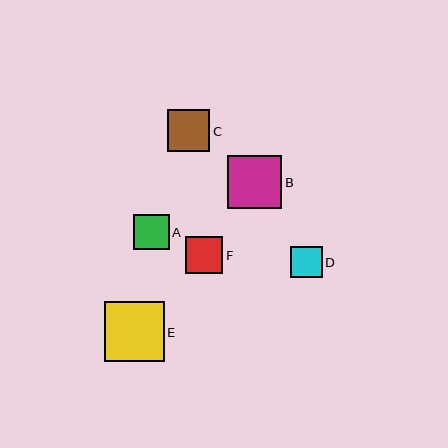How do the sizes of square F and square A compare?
Square F and square A are approximately the same size.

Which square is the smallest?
Square D is the smallest with a size of approximately 31 pixels.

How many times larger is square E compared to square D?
Square E is approximately 1.9 times the size of square D.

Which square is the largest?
Square E is the largest with a size of approximately 60 pixels.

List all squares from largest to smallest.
From largest to smallest: E, B, C, F, A, D.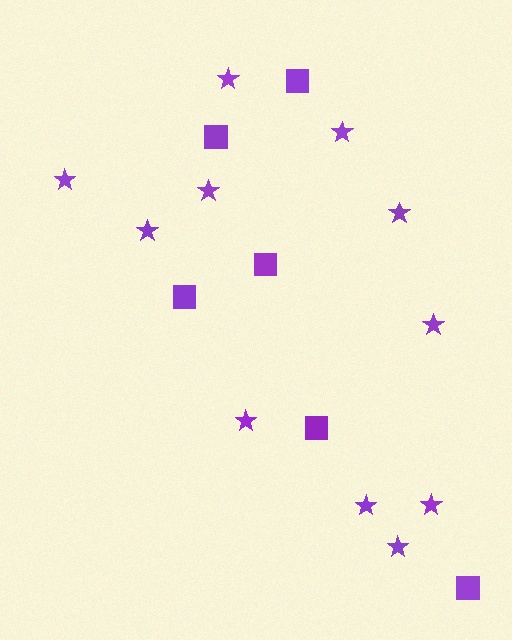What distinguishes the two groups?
There are 2 groups: one group of stars (11) and one group of squares (6).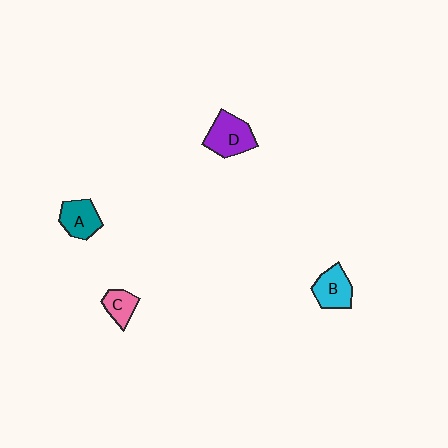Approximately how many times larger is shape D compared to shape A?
Approximately 1.3 times.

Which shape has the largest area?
Shape D (purple).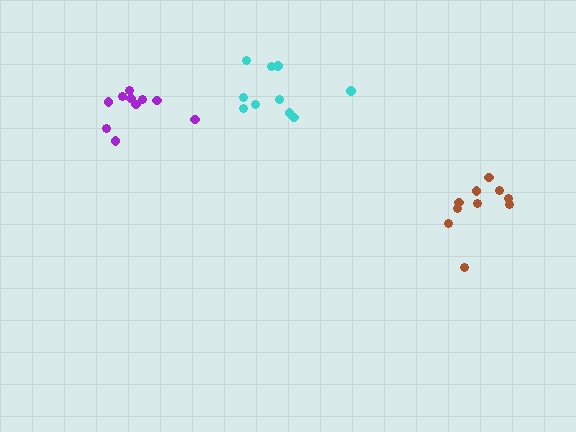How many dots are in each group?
Group 1: 10 dots, Group 2: 10 dots, Group 3: 10 dots (30 total).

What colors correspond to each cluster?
The clusters are colored: brown, purple, cyan.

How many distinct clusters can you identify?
There are 3 distinct clusters.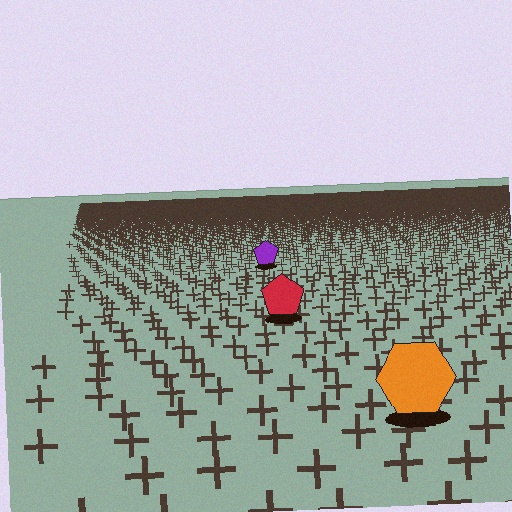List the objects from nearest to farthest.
From nearest to farthest: the orange hexagon, the red pentagon, the purple pentagon.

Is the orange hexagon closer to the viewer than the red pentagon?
Yes. The orange hexagon is closer — you can tell from the texture gradient: the ground texture is coarser near it.